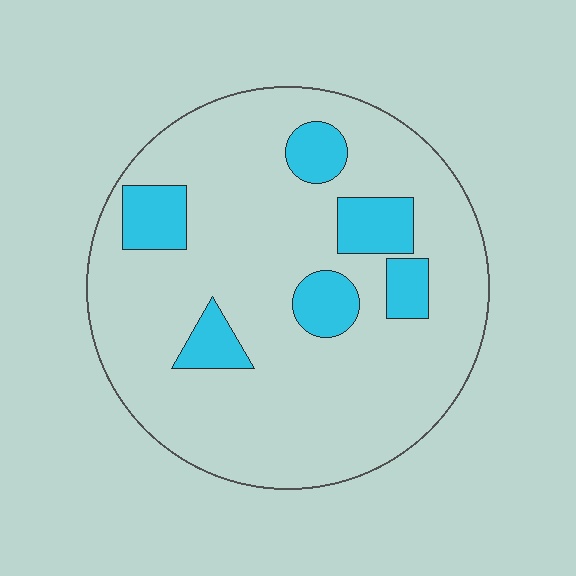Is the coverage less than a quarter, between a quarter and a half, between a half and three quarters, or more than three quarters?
Less than a quarter.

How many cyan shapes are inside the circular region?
6.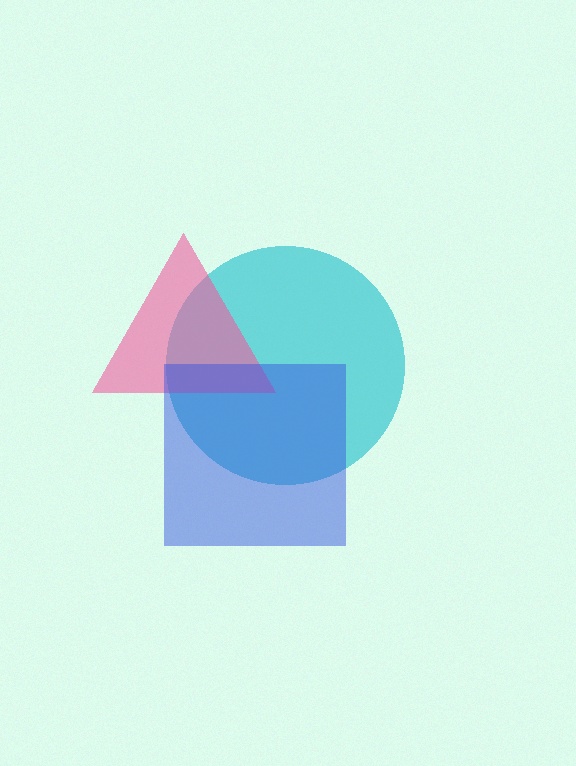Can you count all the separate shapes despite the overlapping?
Yes, there are 3 separate shapes.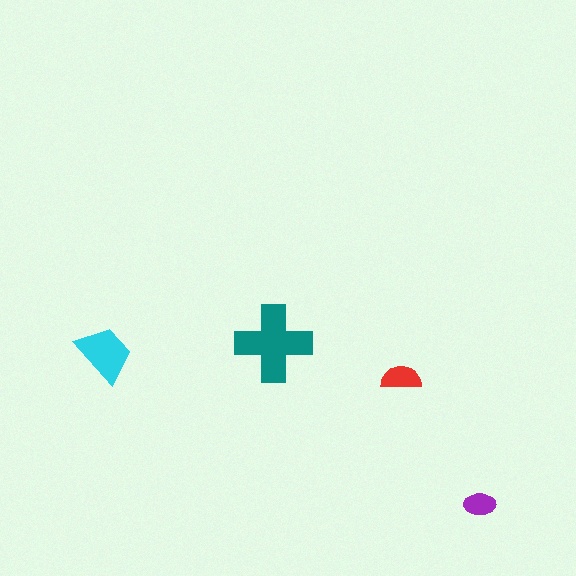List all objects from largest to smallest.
The teal cross, the cyan trapezoid, the red semicircle, the purple ellipse.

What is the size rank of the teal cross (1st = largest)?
1st.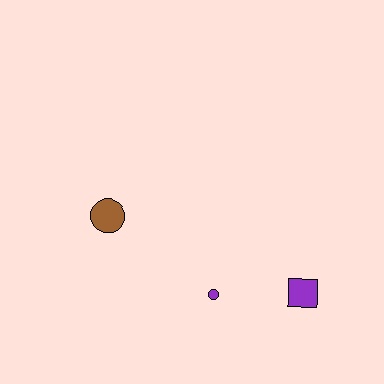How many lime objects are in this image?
There are no lime objects.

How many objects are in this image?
There are 3 objects.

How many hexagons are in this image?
There are no hexagons.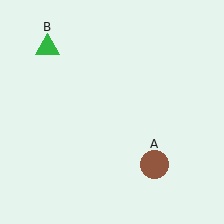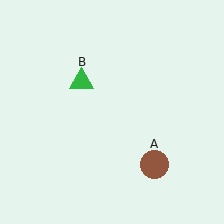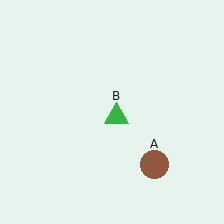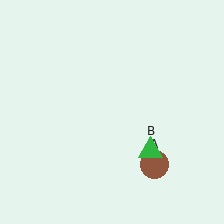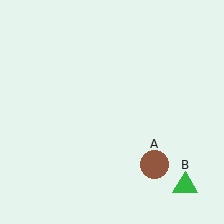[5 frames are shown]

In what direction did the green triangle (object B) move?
The green triangle (object B) moved down and to the right.